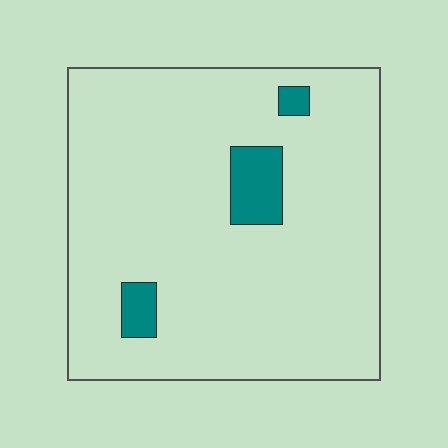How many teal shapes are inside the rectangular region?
3.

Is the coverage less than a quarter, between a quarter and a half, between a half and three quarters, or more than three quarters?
Less than a quarter.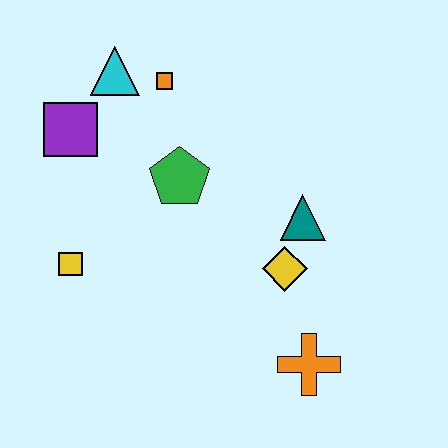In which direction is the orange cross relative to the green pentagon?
The orange cross is below the green pentagon.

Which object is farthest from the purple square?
The orange cross is farthest from the purple square.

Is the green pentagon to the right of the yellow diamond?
No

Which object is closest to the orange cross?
The yellow diamond is closest to the orange cross.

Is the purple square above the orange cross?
Yes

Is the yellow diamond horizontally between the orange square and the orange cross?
Yes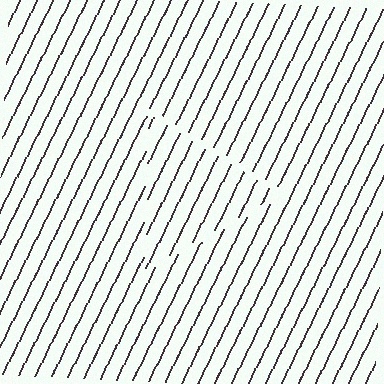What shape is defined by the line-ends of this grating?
An illusory triangle. The interior of the shape contains the same grating, shifted by half a period — the contour is defined by the phase discontinuity where line-ends from the inner and outer gratings abut.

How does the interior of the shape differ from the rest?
The interior of the shape contains the same grating, shifted by half a period — the contour is defined by the phase discontinuity where line-ends from the inner and outer gratings abut.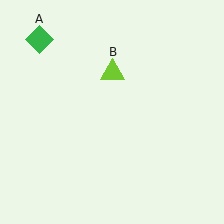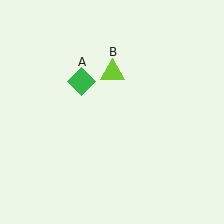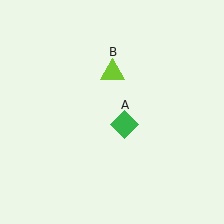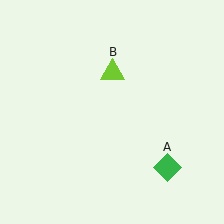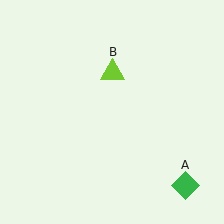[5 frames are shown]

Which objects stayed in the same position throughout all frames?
Lime triangle (object B) remained stationary.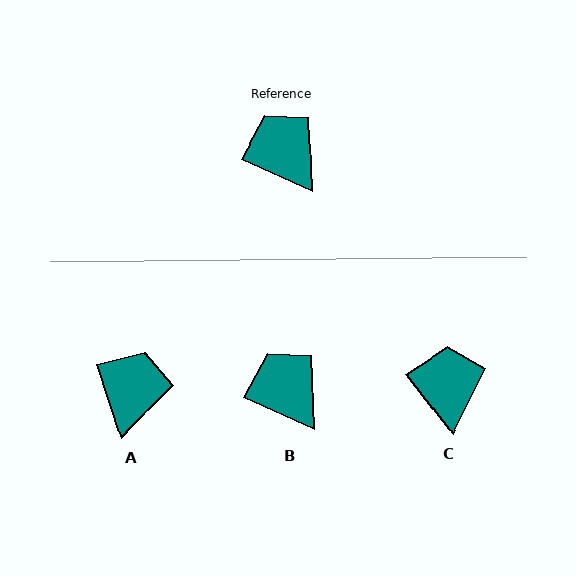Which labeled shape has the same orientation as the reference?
B.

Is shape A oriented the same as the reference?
No, it is off by about 47 degrees.